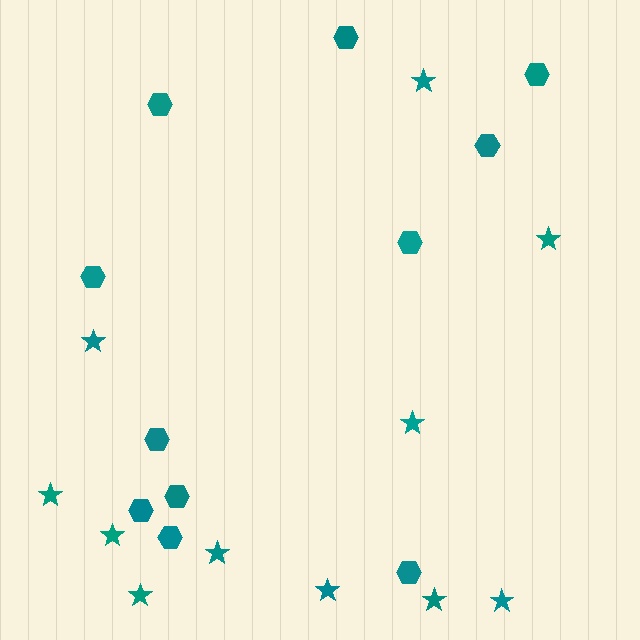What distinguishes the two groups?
There are 2 groups: one group of hexagons (11) and one group of stars (11).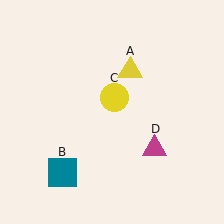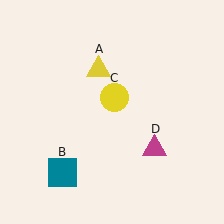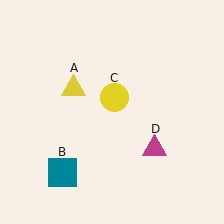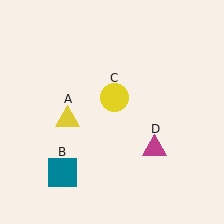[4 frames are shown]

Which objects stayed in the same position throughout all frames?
Teal square (object B) and yellow circle (object C) and magenta triangle (object D) remained stationary.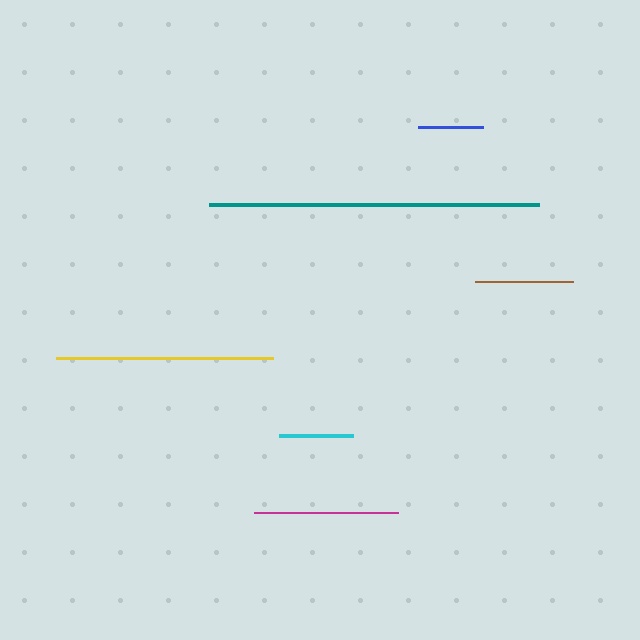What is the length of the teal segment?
The teal segment is approximately 330 pixels long.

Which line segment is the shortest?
The blue line is the shortest at approximately 65 pixels.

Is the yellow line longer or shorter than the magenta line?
The yellow line is longer than the magenta line.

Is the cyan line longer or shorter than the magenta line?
The magenta line is longer than the cyan line.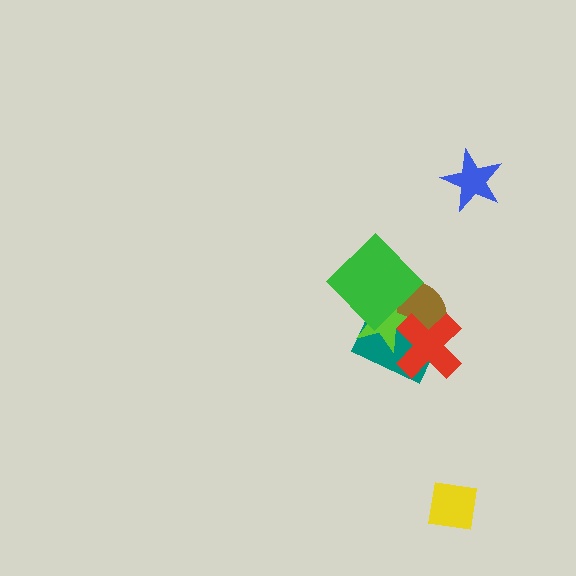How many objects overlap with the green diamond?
2 objects overlap with the green diamond.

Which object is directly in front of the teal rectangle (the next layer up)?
The lime star is directly in front of the teal rectangle.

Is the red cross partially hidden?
No, no other shape covers it.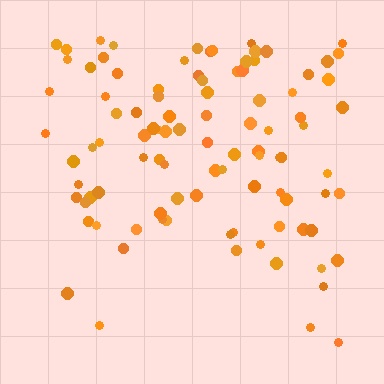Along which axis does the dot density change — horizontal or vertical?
Vertical.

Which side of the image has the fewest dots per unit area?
The bottom.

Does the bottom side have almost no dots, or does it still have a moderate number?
Still a moderate number, just noticeably fewer than the top.